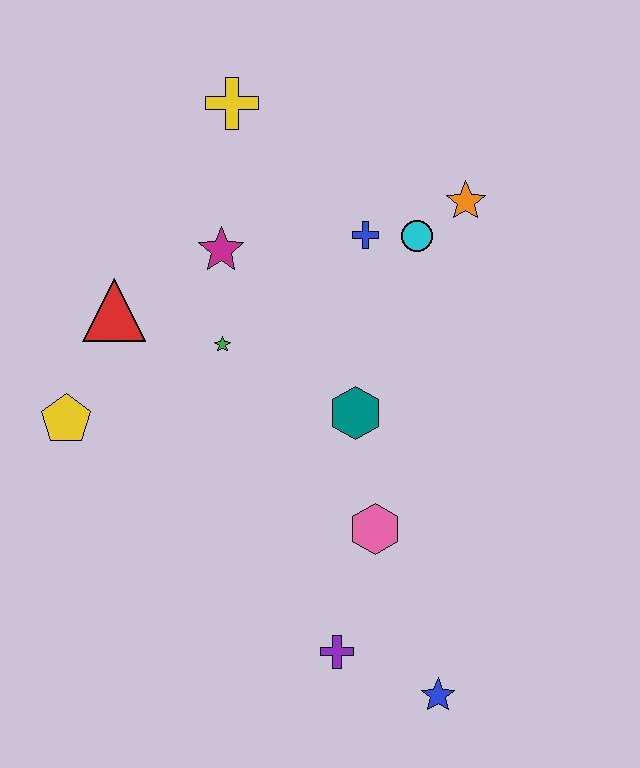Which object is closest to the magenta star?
The green star is closest to the magenta star.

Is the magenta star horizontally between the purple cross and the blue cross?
No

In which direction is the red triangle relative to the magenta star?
The red triangle is to the left of the magenta star.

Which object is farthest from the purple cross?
The yellow cross is farthest from the purple cross.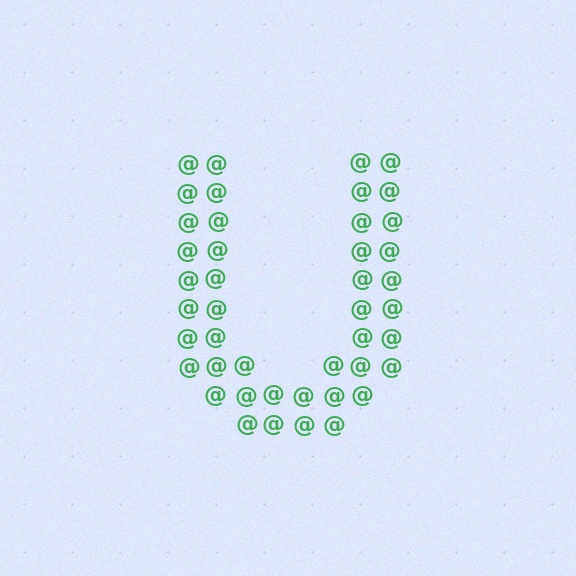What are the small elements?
The small elements are at signs.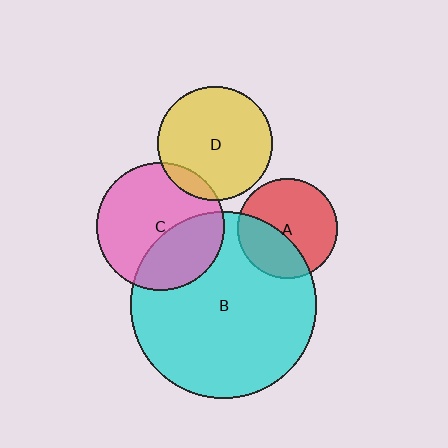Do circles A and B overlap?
Yes.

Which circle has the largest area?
Circle B (cyan).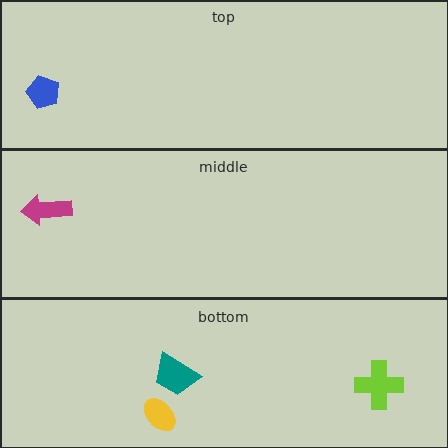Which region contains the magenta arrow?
The middle region.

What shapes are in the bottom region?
The lime cross, the yellow ellipse, the teal trapezoid.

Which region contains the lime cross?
The bottom region.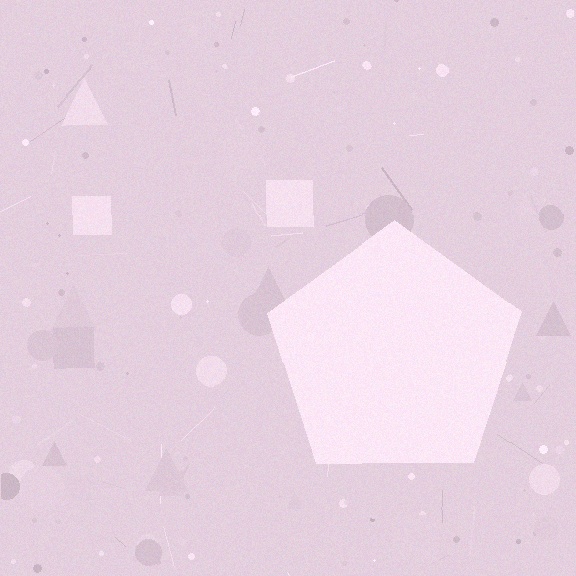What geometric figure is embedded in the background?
A pentagon is embedded in the background.